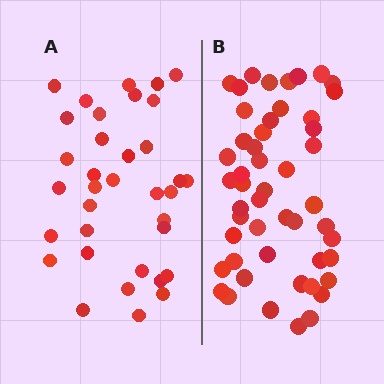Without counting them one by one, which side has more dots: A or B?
Region B (the right region) has more dots.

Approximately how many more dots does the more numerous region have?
Region B has approximately 15 more dots than region A.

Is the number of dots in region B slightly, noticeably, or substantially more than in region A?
Region B has noticeably more, but not dramatically so. The ratio is roughly 1.4 to 1.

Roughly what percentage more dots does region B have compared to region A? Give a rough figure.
About 45% more.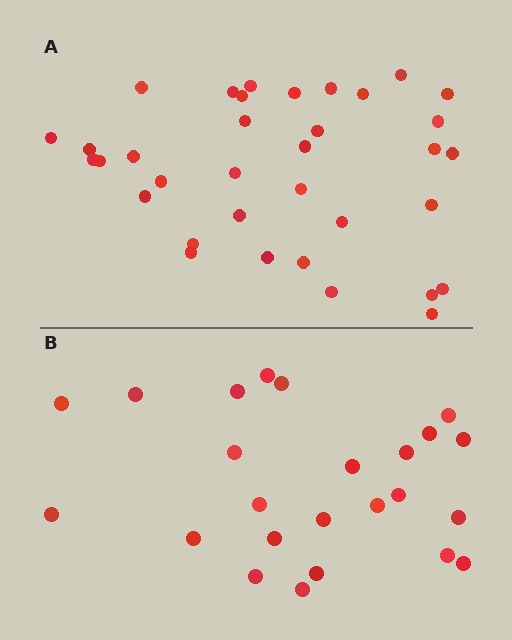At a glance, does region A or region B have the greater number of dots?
Region A (the top region) has more dots.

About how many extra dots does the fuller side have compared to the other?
Region A has roughly 12 or so more dots than region B.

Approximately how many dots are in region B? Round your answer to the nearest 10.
About 20 dots. (The exact count is 24, which rounds to 20.)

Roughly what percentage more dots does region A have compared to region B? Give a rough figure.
About 45% more.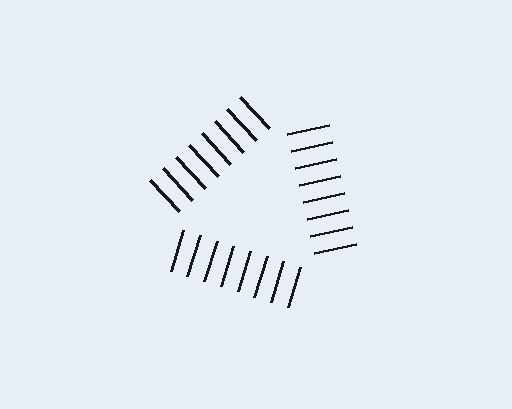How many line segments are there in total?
24 — 8 along each of the 3 edges.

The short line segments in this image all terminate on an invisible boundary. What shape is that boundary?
An illusory triangle — the line segments terminate on its edges but no continuous stroke is drawn.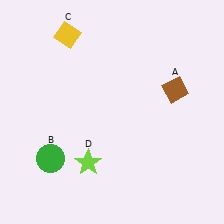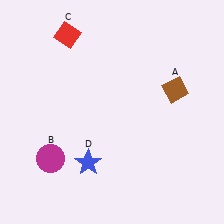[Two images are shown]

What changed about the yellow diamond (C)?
In Image 1, C is yellow. In Image 2, it changed to red.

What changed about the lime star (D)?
In Image 1, D is lime. In Image 2, it changed to blue.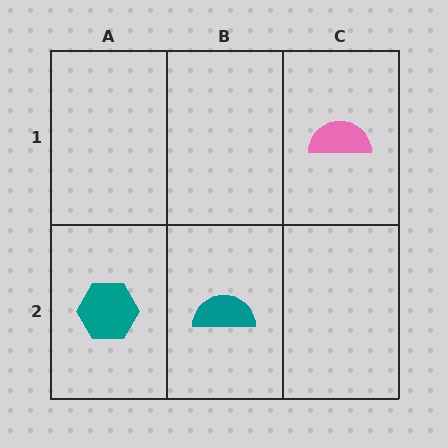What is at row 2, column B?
A teal semicircle.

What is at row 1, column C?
A pink semicircle.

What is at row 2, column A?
A teal hexagon.